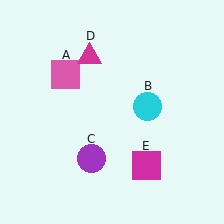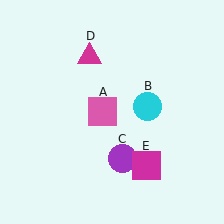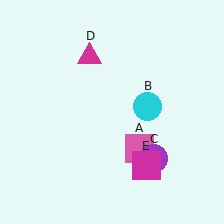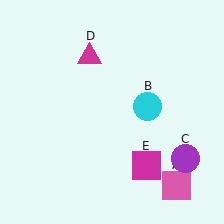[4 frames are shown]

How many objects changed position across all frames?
2 objects changed position: pink square (object A), purple circle (object C).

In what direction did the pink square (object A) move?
The pink square (object A) moved down and to the right.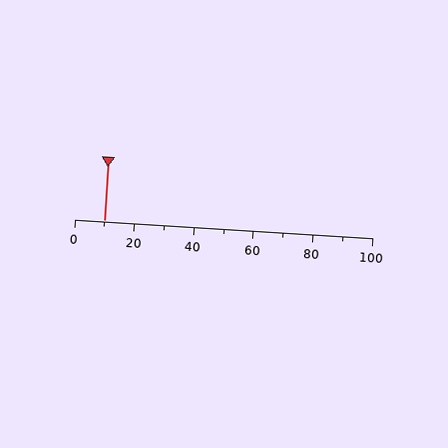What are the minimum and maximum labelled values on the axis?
The axis runs from 0 to 100.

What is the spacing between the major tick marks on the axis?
The major ticks are spaced 20 apart.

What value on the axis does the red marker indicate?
The marker indicates approximately 10.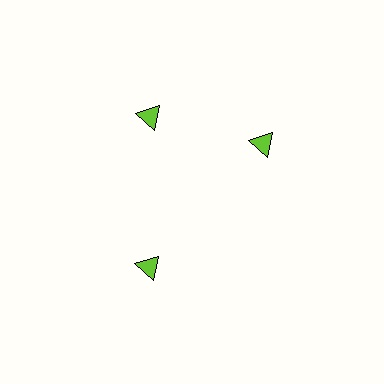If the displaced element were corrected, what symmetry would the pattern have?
It would have 3-fold rotational symmetry — the pattern would map onto itself every 120 degrees.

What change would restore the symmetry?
The symmetry would be restored by rotating it back into even spacing with its neighbors so that all 3 triangles sit at equal angles and equal distance from the center.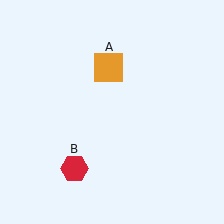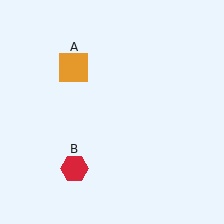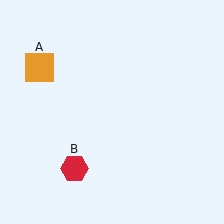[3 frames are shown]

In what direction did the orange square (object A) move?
The orange square (object A) moved left.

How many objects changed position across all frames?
1 object changed position: orange square (object A).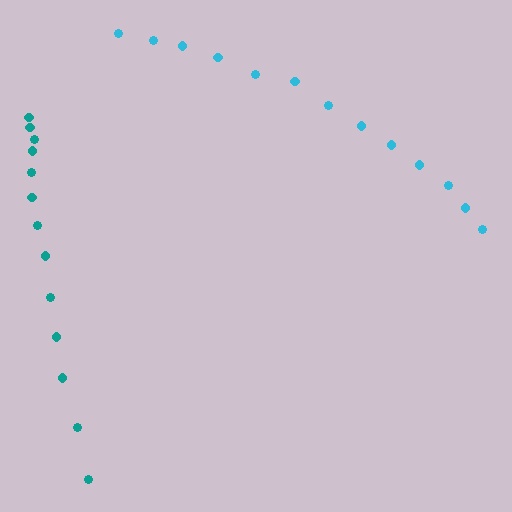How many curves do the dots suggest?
There are 2 distinct paths.